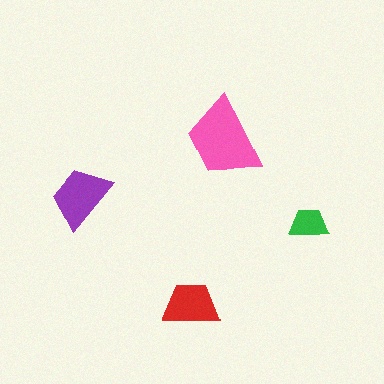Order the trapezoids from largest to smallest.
the pink one, the purple one, the red one, the green one.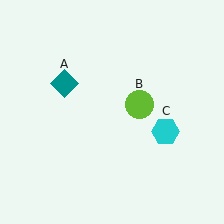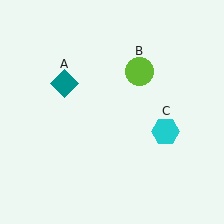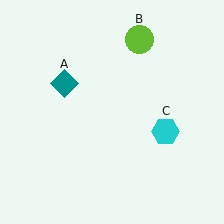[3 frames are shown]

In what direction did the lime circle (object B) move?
The lime circle (object B) moved up.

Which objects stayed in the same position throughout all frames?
Teal diamond (object A) and cyan hexagon (object C) remained stationary.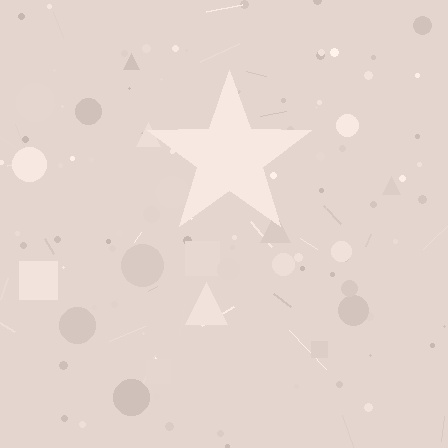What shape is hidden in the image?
A star is hidden in the image.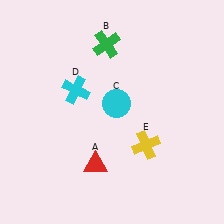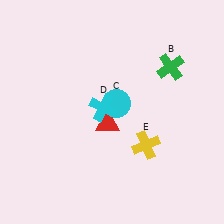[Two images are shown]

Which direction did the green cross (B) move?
The green cross (B) moved right.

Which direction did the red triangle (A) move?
The red triangle (A) moved up.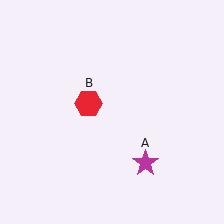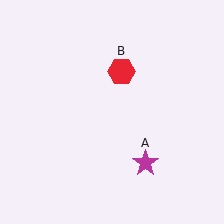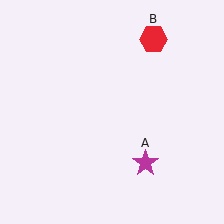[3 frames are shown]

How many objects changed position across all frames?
1 object changed position: red hexagon (object B).